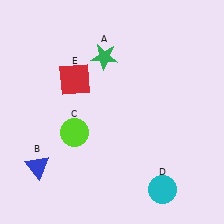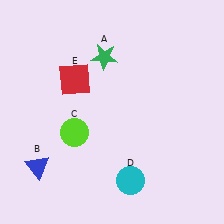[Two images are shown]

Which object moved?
The cyan circle (D) moved left.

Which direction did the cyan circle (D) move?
The cyan circle (D) moved left.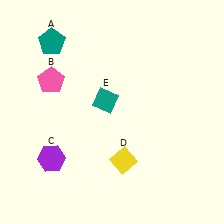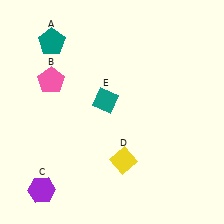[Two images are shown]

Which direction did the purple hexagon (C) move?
The purple hexagon (C) moved down.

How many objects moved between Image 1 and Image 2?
1 object moved between the two images.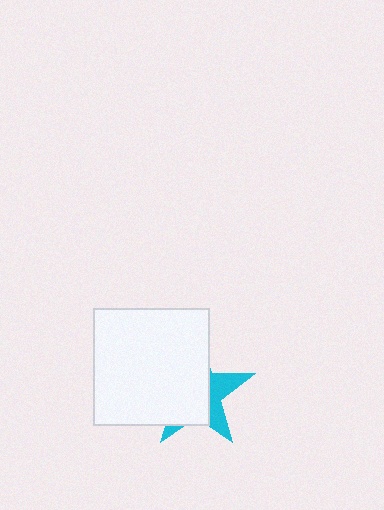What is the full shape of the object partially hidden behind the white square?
The partially hidden object is a cyan star.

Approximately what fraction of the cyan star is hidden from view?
Roughly 66% of the cyan star is hidden behind the white square.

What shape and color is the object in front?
The object in front is a white square.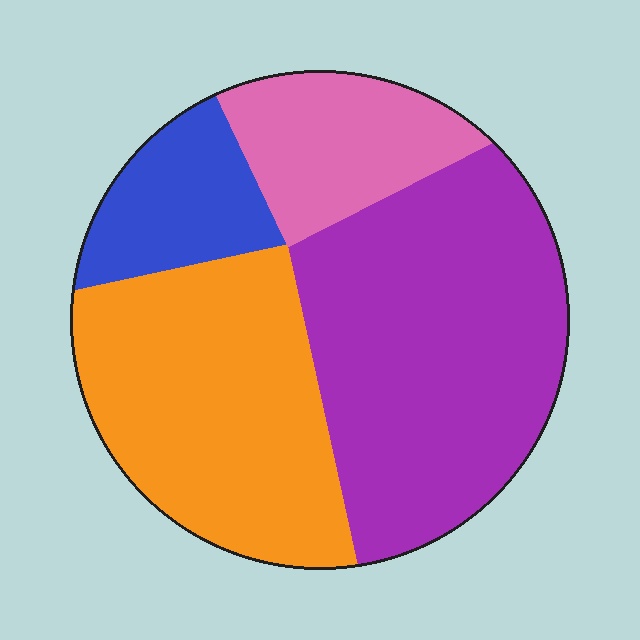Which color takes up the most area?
Purple, at roughly 40%.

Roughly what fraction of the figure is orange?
Orange takes up between a quarter and a half of the figure.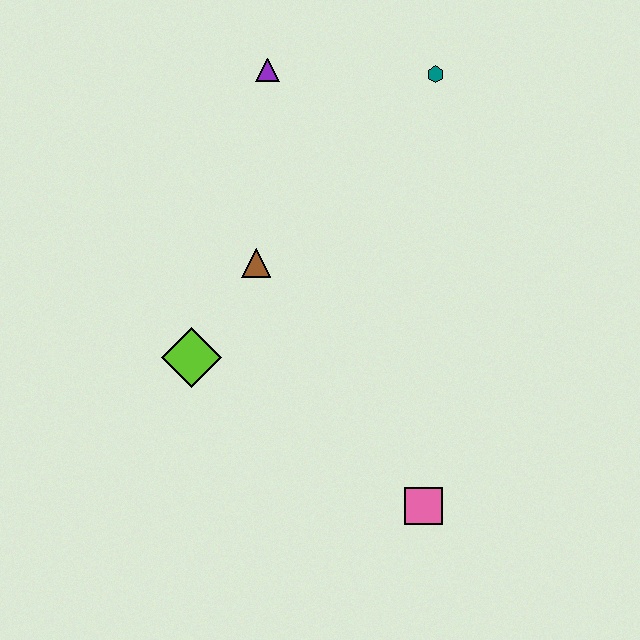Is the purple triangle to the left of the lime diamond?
No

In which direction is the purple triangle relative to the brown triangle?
The purple triangle is above the brown triangle.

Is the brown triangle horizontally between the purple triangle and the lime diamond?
Yes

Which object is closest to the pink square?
The lime diamond is closest to the pink square.